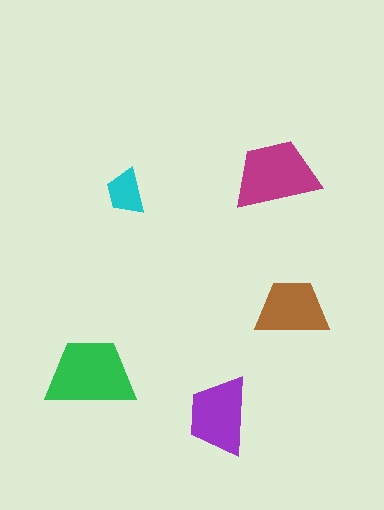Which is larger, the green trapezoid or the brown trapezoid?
The green one.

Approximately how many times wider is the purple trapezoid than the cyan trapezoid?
About 1.5 times wider.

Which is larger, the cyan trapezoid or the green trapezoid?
The green one.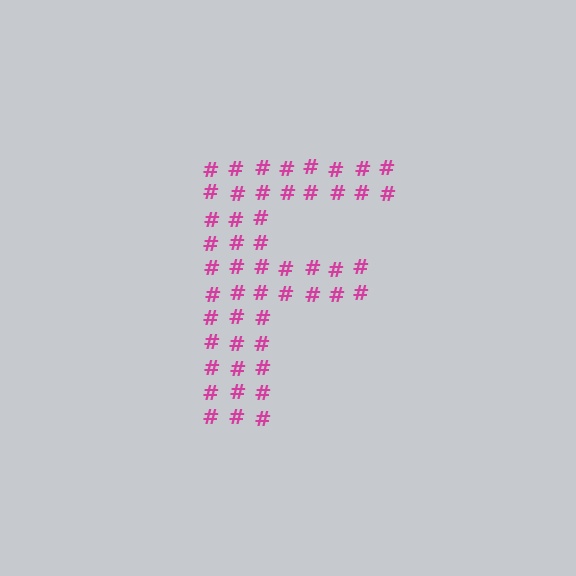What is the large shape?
The large shape is the letter F.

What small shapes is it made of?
It is made of small hash symbols.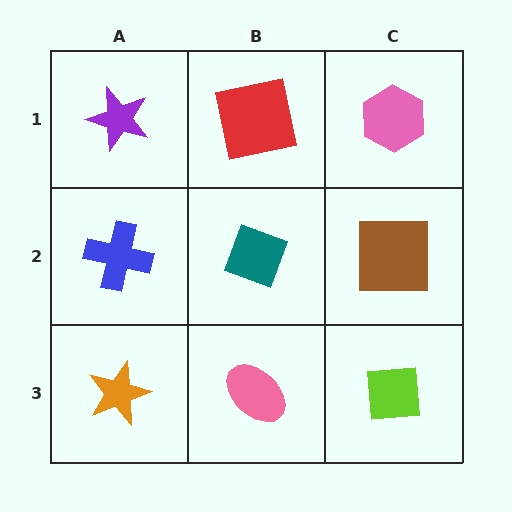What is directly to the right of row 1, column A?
A red square.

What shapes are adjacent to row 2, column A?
A purple star (row 1, column A), an orange star (row 3, column A), a teal diamond (row 2, column B).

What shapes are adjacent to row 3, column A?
A blue cross (row 2, column A), a pink ellipse (row 3, column B).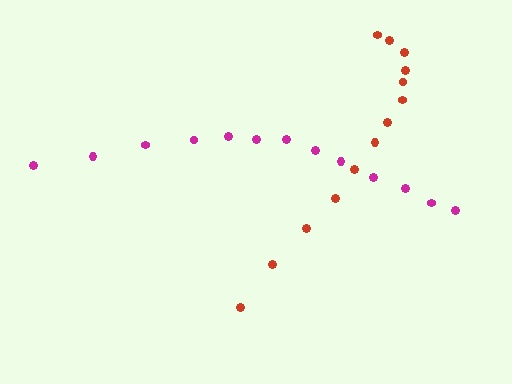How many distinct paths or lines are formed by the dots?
There are 2 distinct paths.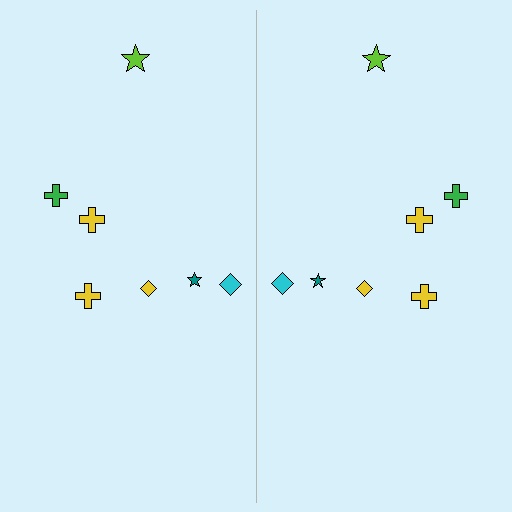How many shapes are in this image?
There are 14 shapes in this image.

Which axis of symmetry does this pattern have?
The pattern has a vertical axis of symmetry running through the center of the image.